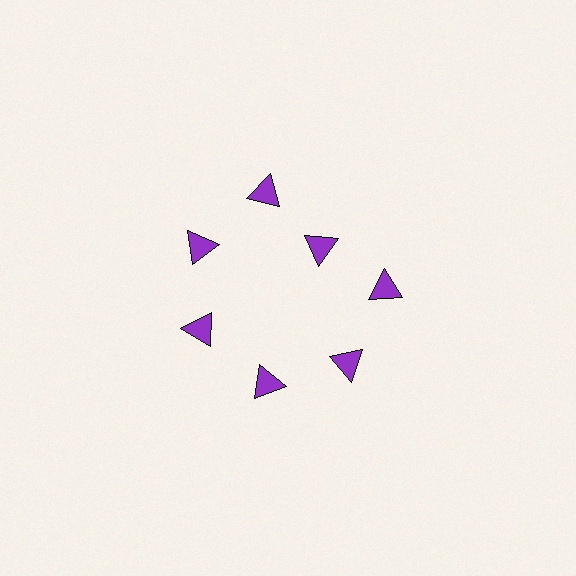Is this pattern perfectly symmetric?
No. The 7 purple triangles are arranged in a ring, but one element near the 1 o'clock position is pulled inward toward the center, breaking the 7-fold rotational symmetry.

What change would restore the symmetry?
The symmetry would be restored by moving it outward, back onto the ring so that all 7 triangles sit at equal angles and equal distance from the center.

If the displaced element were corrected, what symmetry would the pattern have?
It would have 7-fold rotational symmetry — the pattern would map onto itself every 51 degrees.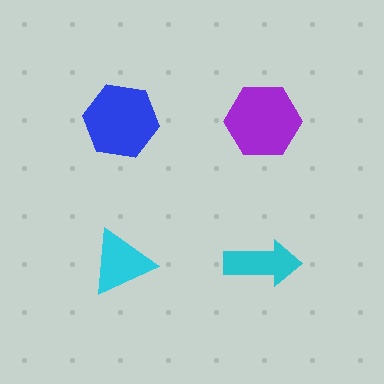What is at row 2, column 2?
A cyan arrow.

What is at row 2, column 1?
A cyan triangle.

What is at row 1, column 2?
A purple hexagon.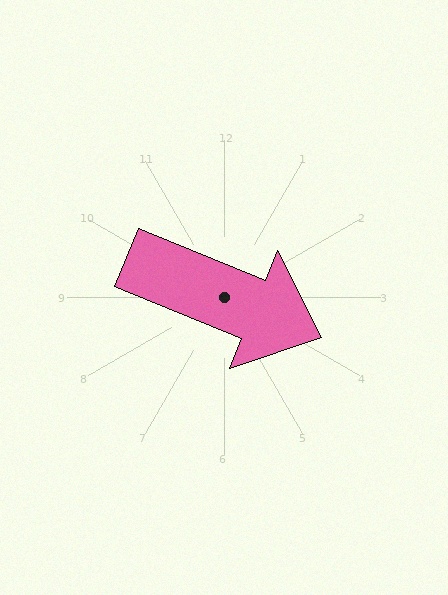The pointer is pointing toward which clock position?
Roughly 4 o'clock.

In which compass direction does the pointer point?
East.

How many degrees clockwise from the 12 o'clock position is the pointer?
Approximately 112 degrees.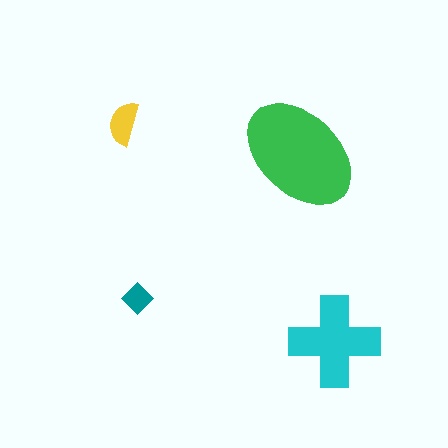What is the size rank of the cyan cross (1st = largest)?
2nd.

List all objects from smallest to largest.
The teal diamond, the yellow semicircle, the cyan cross, the green ellipse.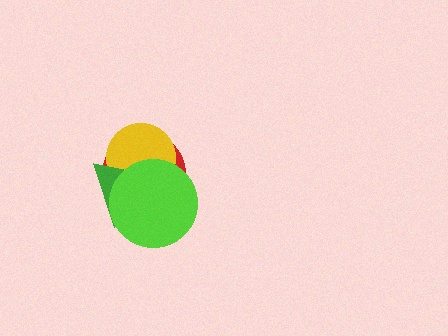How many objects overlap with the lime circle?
3 objects overlap with the lime circle.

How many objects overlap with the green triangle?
3 objects overlap with the green triangle.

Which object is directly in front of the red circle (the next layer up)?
The yellow circle is directly in front of the red circle.